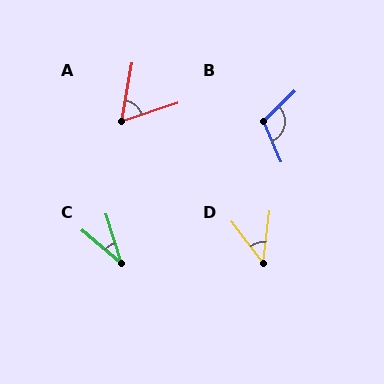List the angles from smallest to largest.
C (32°), D (45°), A (62°), B (112°).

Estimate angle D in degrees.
Approximately 45 degrees.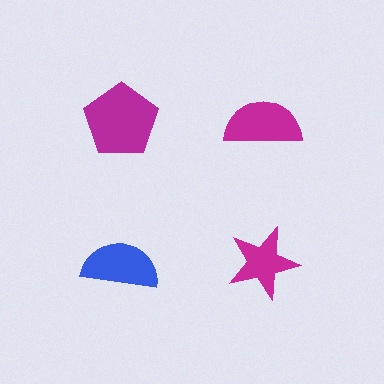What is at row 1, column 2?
A magenta semicircle.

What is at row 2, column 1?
A blue semicircle.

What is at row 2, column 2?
A magenta star.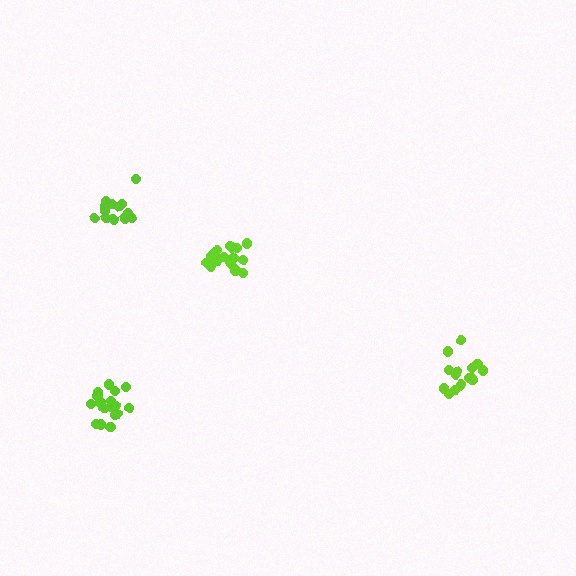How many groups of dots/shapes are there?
There are 4 groups.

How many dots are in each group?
Group 1: 19 dots, Group 2: 16 dots, Group 3: 13 dots, Group 4: 18 dots (66 total).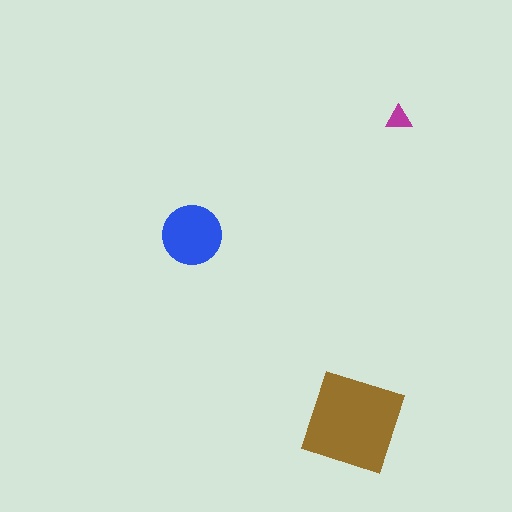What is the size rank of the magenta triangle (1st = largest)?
3rd.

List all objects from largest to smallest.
The brown square, the blue circle, the magenta triangle.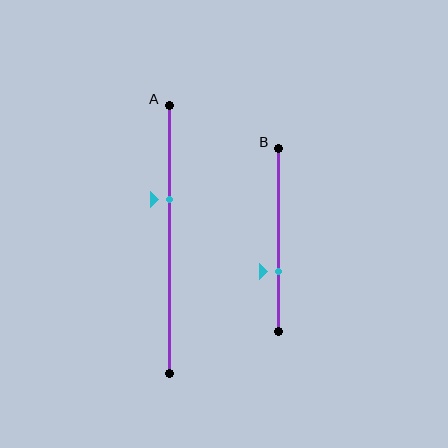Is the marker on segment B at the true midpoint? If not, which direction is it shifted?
No, the marker on segment B is shifted downward by about 17% of the segment length.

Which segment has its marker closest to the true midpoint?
Segment A has its marker closest to the true midpoint.